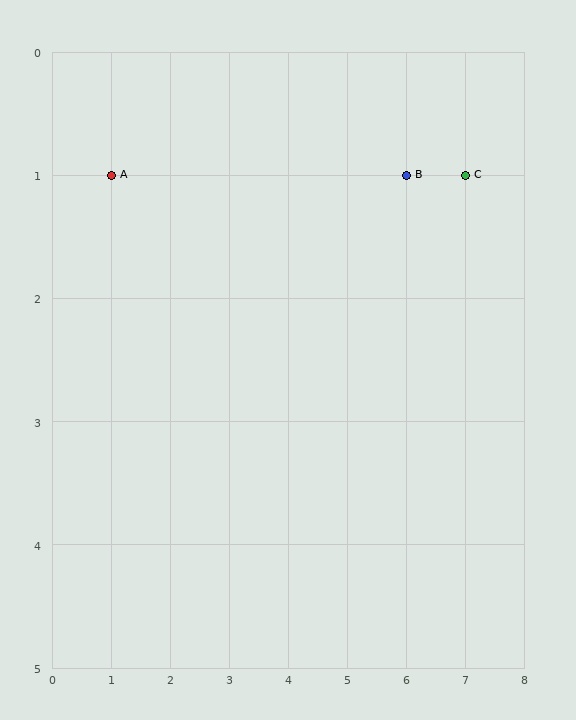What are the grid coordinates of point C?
Point C is at grid coordinates (7, 1).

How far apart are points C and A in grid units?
Points C and A are 6 columns apart.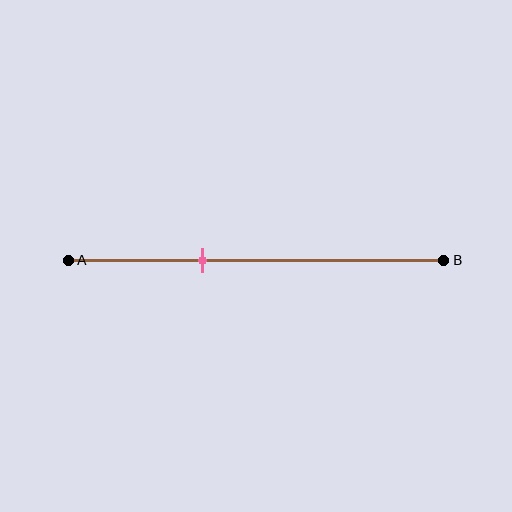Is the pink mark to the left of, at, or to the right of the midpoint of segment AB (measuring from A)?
The pink mark is to the left of the midpoint of segment AB.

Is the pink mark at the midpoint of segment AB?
No, the mark is at about 35% from A, not at the 50% midpoint.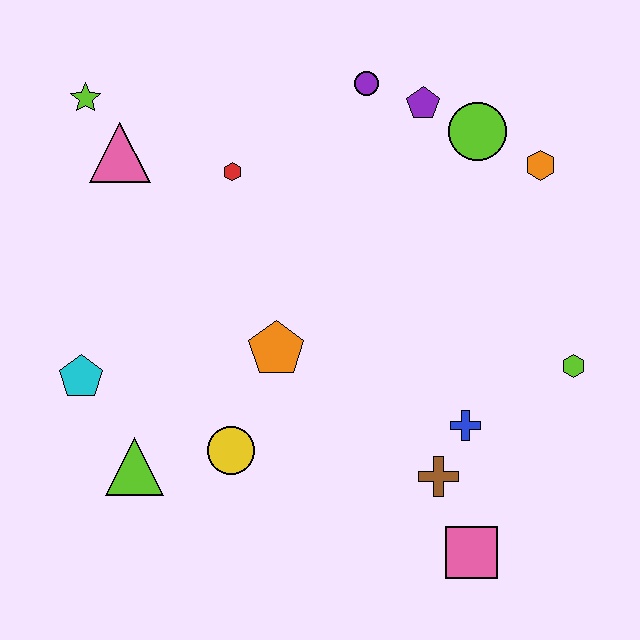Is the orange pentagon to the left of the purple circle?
Yes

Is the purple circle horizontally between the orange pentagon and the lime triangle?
No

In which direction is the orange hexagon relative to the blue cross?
The orange hexagon is above the blue cross.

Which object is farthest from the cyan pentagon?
The orange hexagon is farthest from the cyan pentagon.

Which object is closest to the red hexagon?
The pink triangle is closest to the red hexagon.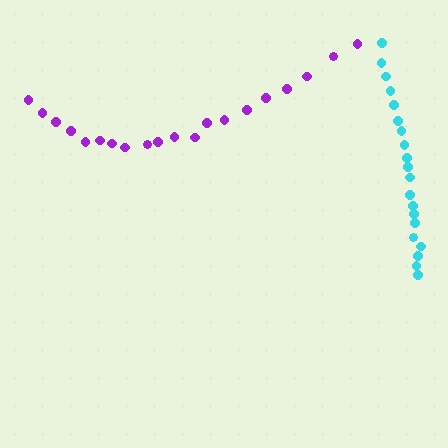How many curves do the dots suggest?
There are 2 distinct paths.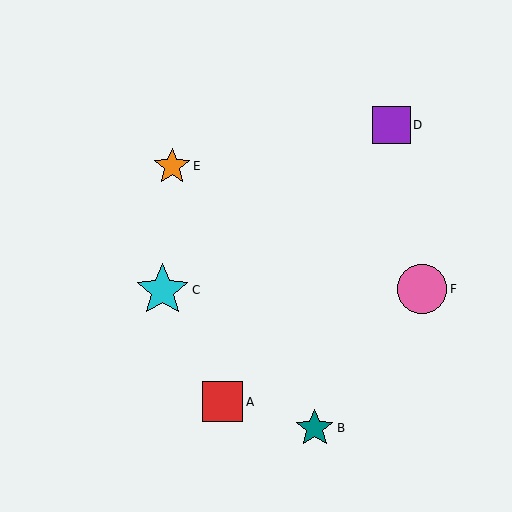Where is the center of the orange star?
The center of the orange star is at (172, 166).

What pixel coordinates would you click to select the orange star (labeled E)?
Click at (172, 166) to select the orange star E.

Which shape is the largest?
The cyan star (labeled C) is the largest.